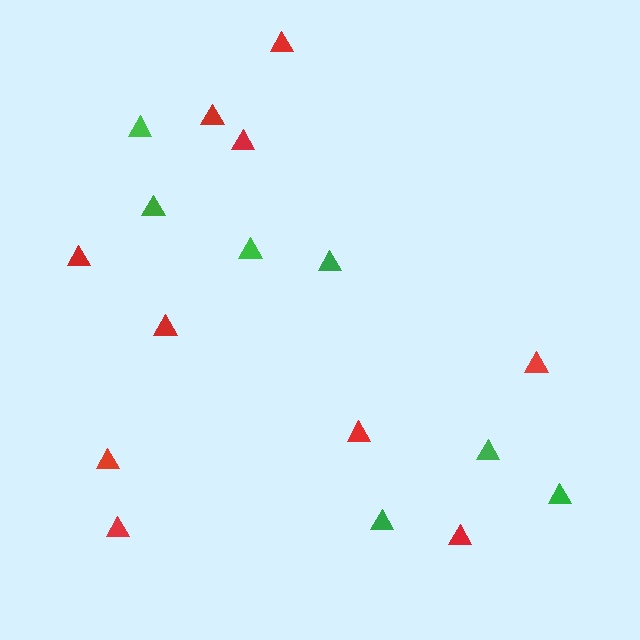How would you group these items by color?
There are 2 groups: one group of red triangles (10) and one group of green triangles (7).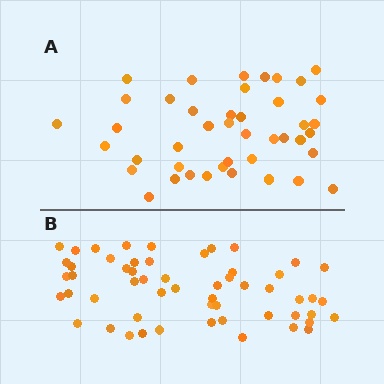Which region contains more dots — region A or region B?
Region B (the bottom region) has more dots.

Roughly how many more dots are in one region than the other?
Region B has roughly 12 or so more dots than region A.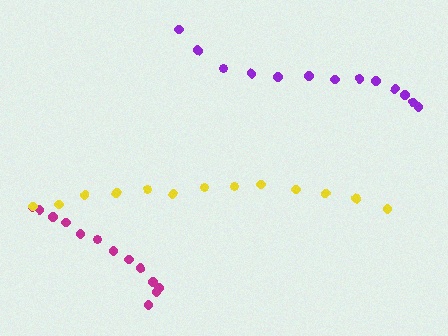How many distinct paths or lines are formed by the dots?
There are 3 distinct paths.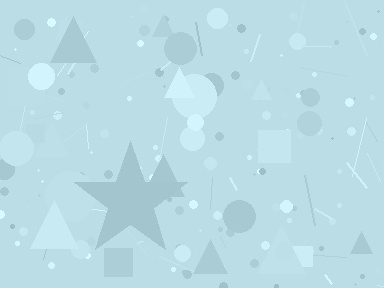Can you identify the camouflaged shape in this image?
The camouflaged shape is a star.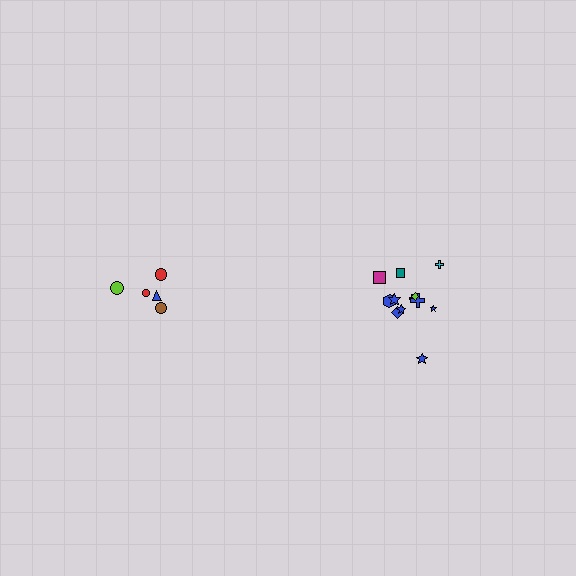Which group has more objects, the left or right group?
The right group.